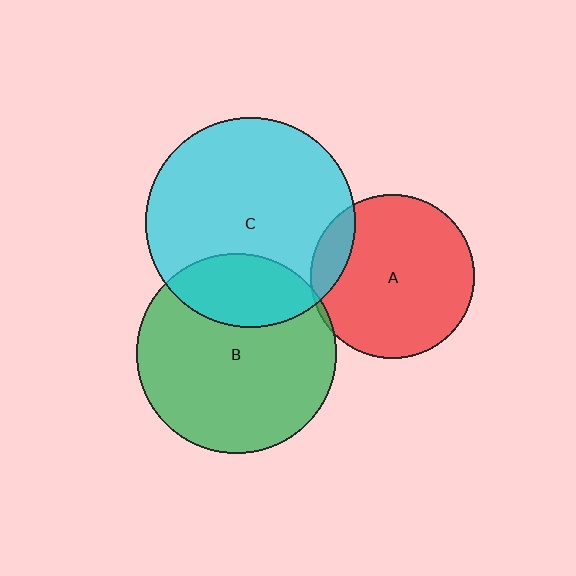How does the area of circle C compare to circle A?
Approximately 1.6 times.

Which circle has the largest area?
Circle C (cyan).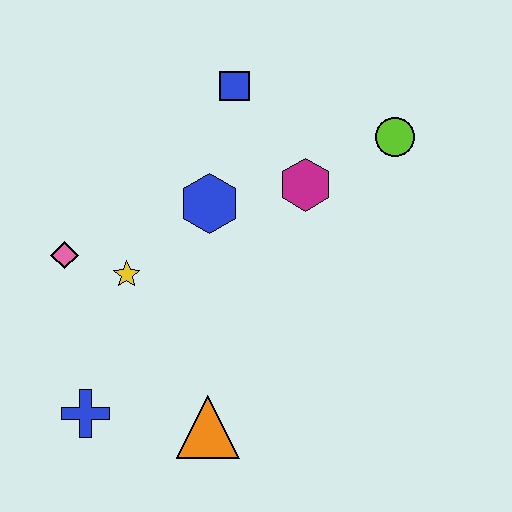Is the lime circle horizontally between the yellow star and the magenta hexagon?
No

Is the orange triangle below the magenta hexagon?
Yes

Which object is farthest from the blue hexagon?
The blue cross is farthest from the blue hexagon.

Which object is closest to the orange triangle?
The blue cross is closest to the orange triangle.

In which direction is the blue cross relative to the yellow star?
The blue cross is below the yellow star.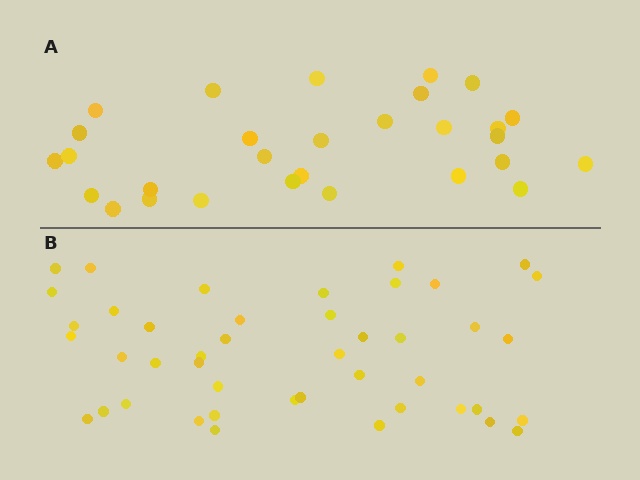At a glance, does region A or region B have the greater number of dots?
Region B (the bottom region) has more dots.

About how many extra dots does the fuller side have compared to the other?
Region B has approximately 15 more dots than region A.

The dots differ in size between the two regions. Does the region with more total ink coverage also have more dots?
No. Region A has more total ink coverage because its dots are larger, but region B actually contains more individual dots. Total area can be misleading — the number of items is what matters here.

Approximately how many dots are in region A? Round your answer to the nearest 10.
About 30 dots. (The exact count is 29, which rounds to 30.)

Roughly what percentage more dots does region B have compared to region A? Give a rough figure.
About 50% more.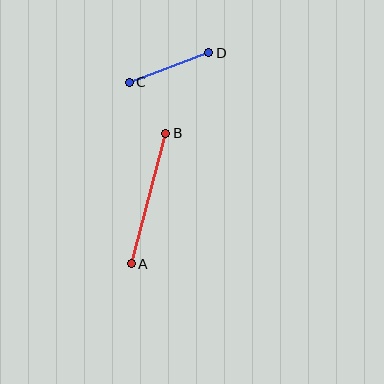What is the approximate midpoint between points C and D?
The midpoint is at approximately (169, 67) pixels.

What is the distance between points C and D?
The distance is approximately 85 pixels.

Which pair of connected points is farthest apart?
Points A and B are farthest apart.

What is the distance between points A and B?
The distance is approximately 135 pixels.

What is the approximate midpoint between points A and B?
The midpoint is at approximately (148, 198) pixels.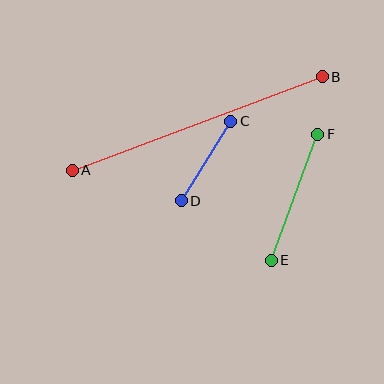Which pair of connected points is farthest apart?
Points A and B are farthest apart.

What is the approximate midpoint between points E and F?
The midpoint is at approximately (295, 197) pixels.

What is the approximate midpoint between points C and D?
The midpoint is at approximately (206, 161) pixels.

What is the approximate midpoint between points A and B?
The midpoint is at approximately (197, 124) pixels.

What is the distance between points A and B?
The distance is approximately 267 pixels.